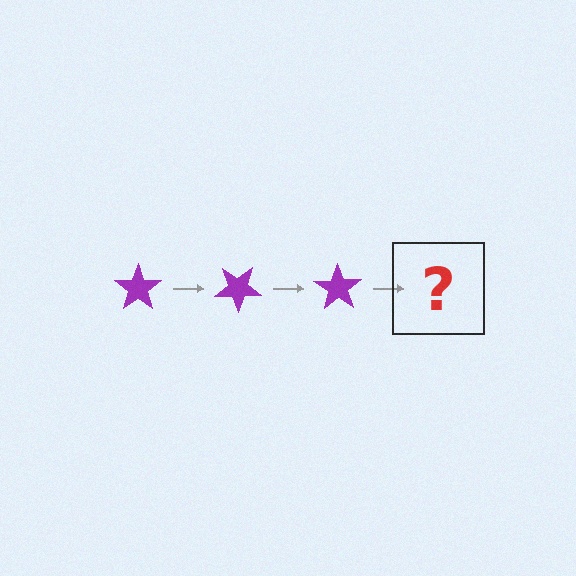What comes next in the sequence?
The next element should be a purple star rotated 105 degrees.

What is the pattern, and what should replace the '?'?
The pattern is that the star rotates 35 degrees each step. The '?' should be a purple star rotated 105 degrees.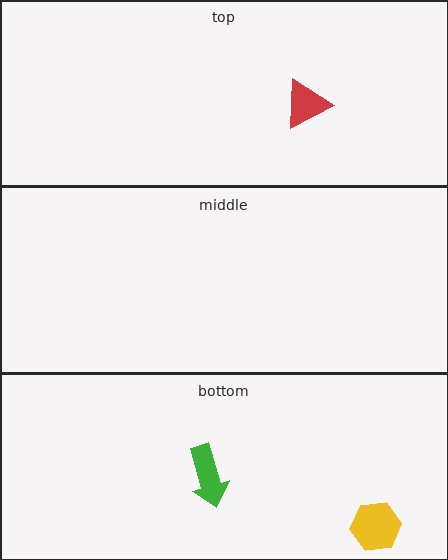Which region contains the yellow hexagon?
The bottom region.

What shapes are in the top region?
The red triangle.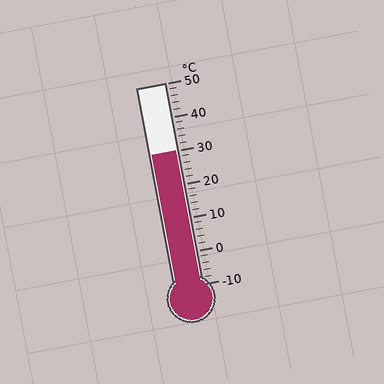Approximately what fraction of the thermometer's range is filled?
The thermometer is filled to approximately 65% of its range.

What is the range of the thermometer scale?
The thermometer scale ranges from -10°C to 50°C.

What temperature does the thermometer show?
The thermometer shows approximately 30°C.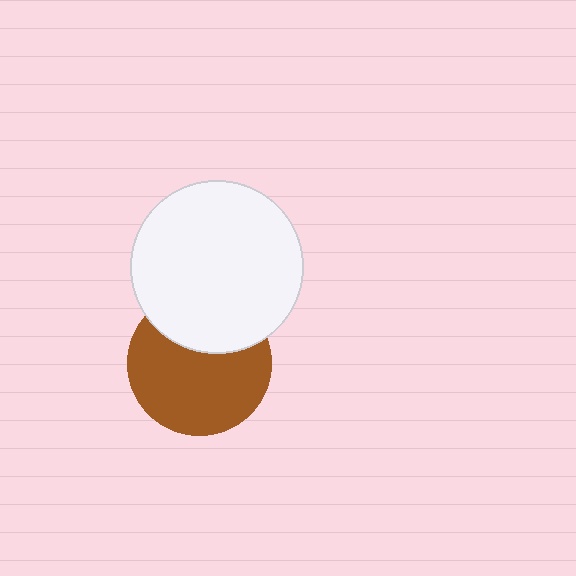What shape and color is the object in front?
The object in front is a white circle.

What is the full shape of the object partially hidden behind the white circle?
The partially hidden object is a brown circle.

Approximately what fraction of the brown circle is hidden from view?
Roughly 32% of the brown circle is hidden behind the white circle.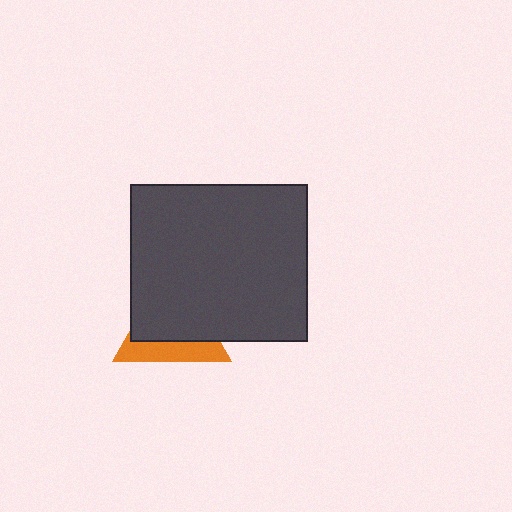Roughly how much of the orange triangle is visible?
A small part of it is visible (roughly 35%).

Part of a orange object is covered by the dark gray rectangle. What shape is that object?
It is a triangle.